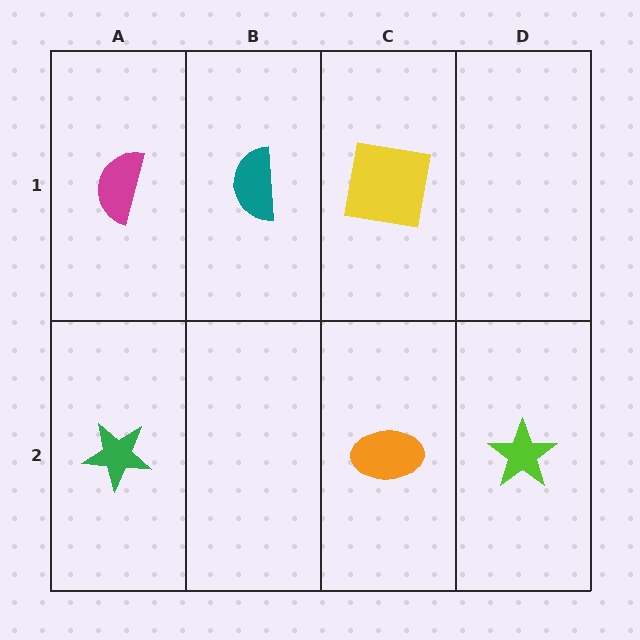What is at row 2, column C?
An orange ellipse.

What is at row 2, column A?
A green star.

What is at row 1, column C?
A yellow square.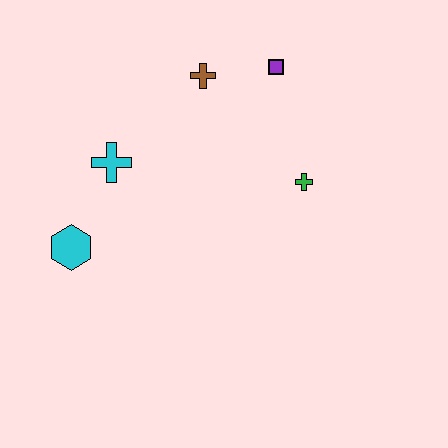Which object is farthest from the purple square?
The cyan hexagon is farthest from the purple square.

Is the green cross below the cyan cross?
Yes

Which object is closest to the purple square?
The brown cross is closest to the purple square.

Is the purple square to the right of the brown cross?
Yes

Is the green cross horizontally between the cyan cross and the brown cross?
No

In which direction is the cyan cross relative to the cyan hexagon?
The cyan cross is above the cyan hexagon.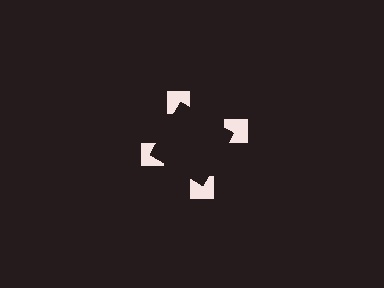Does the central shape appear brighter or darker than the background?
It typically appears slightly darker than the background, even though no actual brightness change is drawn.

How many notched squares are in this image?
There are 4 — one at each vertex of the illusory square.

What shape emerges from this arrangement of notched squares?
An illusory square — its edges are inferred from the aligned wedge cuts in the notched squares, not physically drawn.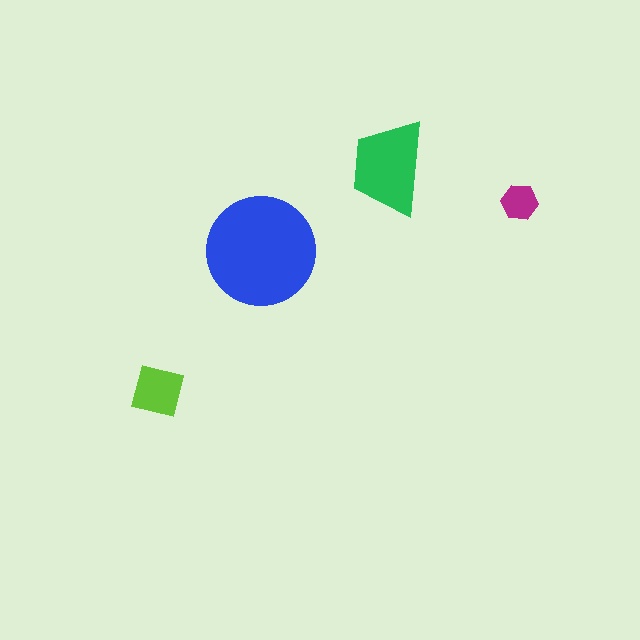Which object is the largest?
The blue circle.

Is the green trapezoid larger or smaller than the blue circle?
Smaller.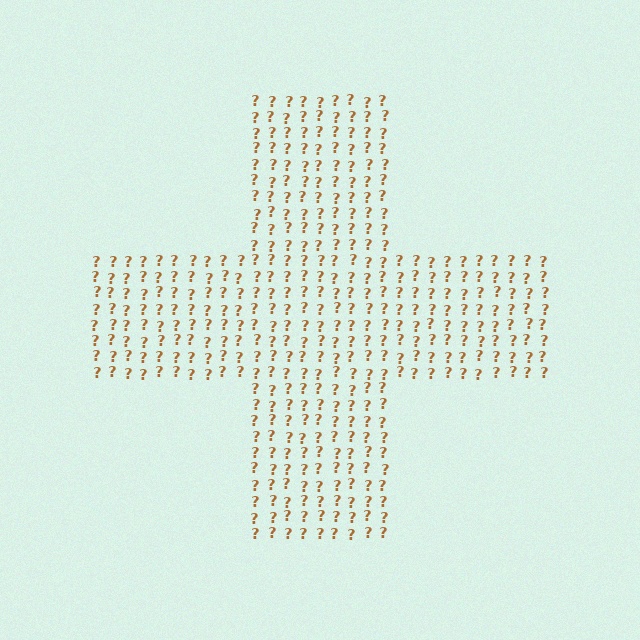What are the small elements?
The small elements are question marks.